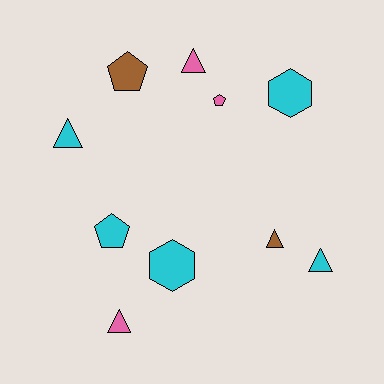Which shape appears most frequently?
Triangle, with 5 objects.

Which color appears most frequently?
Cyan, with 5 objects.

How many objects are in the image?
There are 10 objects.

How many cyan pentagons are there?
There is 1 cyan pentagon.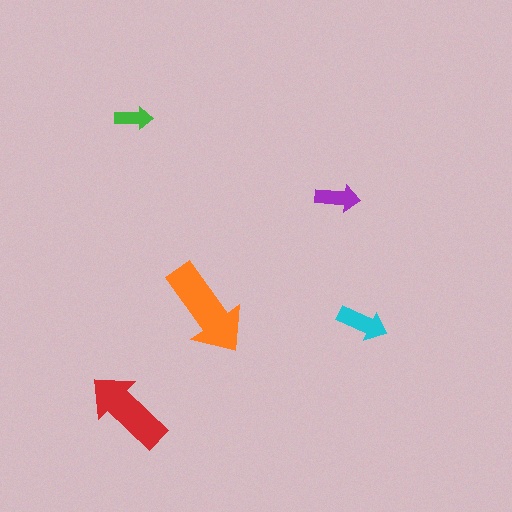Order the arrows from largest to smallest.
the orange one, the red one, the cyan one, the purple one, the green one.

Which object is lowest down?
The red arrow is bottommost.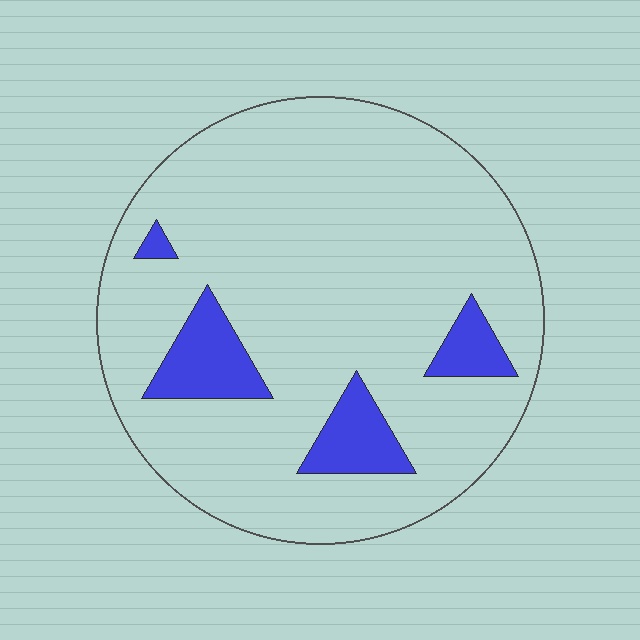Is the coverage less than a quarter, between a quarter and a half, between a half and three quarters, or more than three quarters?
Less than a quarter.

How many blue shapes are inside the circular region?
4.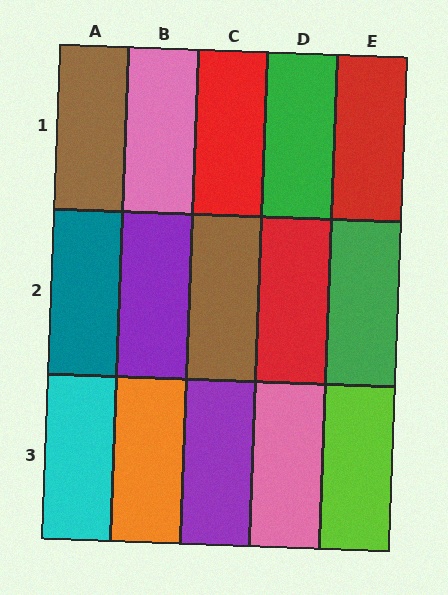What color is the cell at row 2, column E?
Green.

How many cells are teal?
1 cell is teal.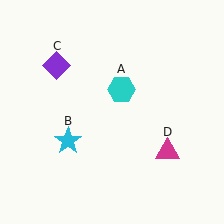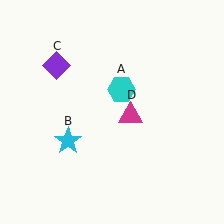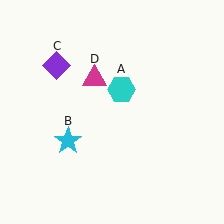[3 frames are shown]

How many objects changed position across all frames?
1 object changed position: magenta triangle (object D).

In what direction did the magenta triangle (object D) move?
The magenta triangle (object D) moved up and to the left.